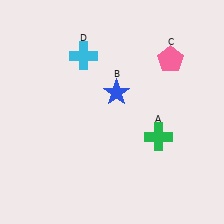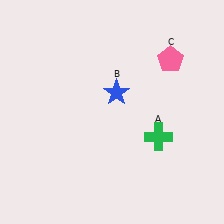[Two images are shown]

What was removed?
The cyan cross (D) was removed in Image 2.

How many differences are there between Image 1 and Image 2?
There is 1 difference between the two images.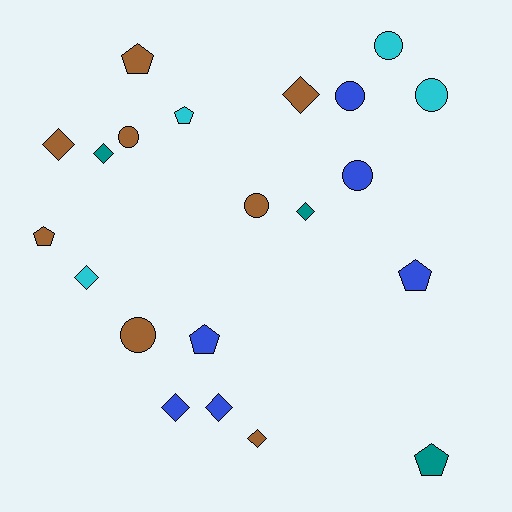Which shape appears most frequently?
Diamond, with 8 objects.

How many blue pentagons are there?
There are 2 blue pentagons.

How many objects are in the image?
There are 21 objects.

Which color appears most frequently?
Brown, with 8 objects.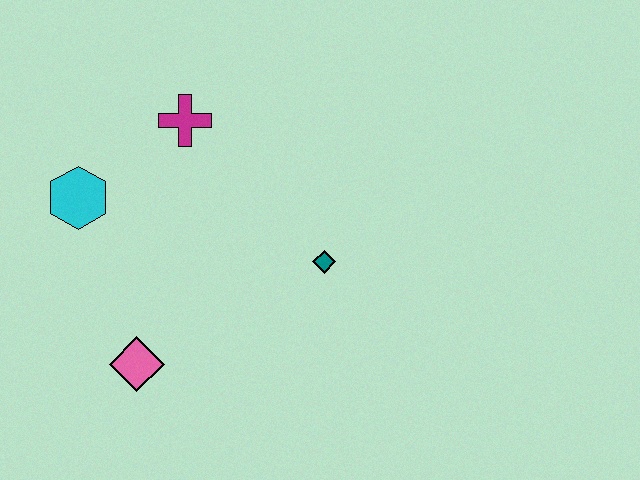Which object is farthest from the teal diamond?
The cyan hexagon is farthest from the teal diamond.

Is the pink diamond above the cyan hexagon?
No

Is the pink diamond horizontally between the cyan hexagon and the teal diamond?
Yes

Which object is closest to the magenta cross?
The cyan hexagon is closest to the magenta cross.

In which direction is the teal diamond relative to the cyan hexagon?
The teal diamond is to the right of the cyan hexagon.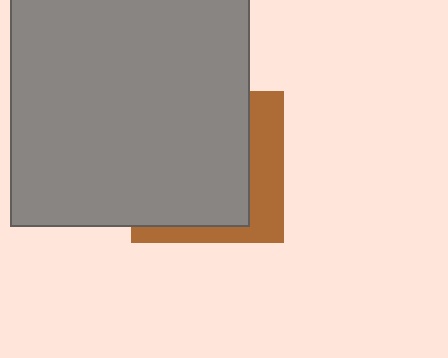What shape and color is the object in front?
The object in front is a gray square.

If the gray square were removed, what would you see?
You would see the complete brown square.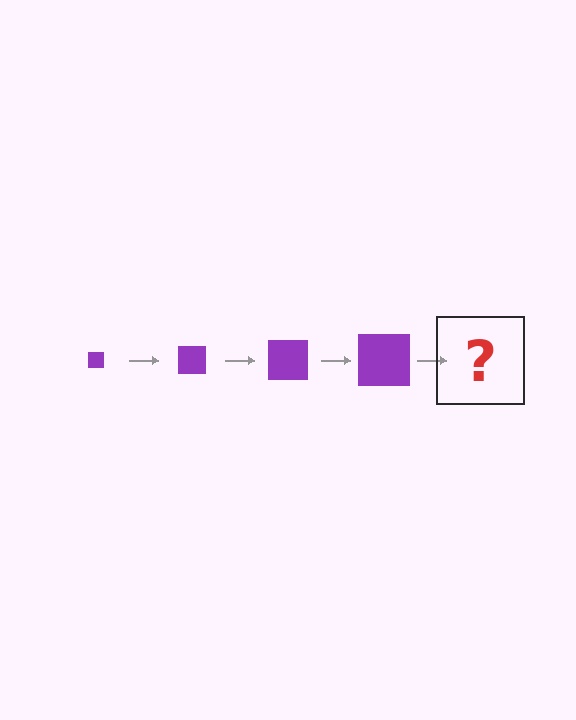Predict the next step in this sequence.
The next step is a purple square, larger than the previous one.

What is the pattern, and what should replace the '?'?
The pattern is that the square gets progressively larger each step. The '?' should be a purple square, larger than the previous one.